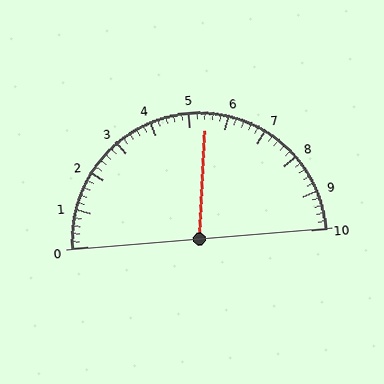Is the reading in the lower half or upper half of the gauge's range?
The reading is in the upper half of the range (0 to 10).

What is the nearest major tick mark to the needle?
The nearest major tick mark is 5.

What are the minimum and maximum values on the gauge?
The gauge ranges from 0 to 10.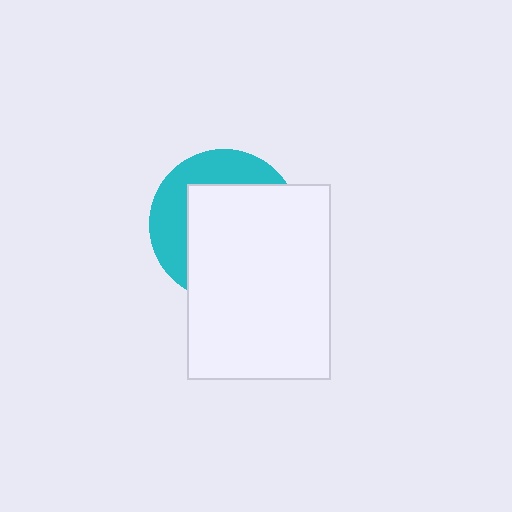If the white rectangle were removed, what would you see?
You would see the complete cyan circle.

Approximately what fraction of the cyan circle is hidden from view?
Roughly 65% of the cyan circle is hidden behind the white rectangle.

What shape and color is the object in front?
The object in front is a white rectangle.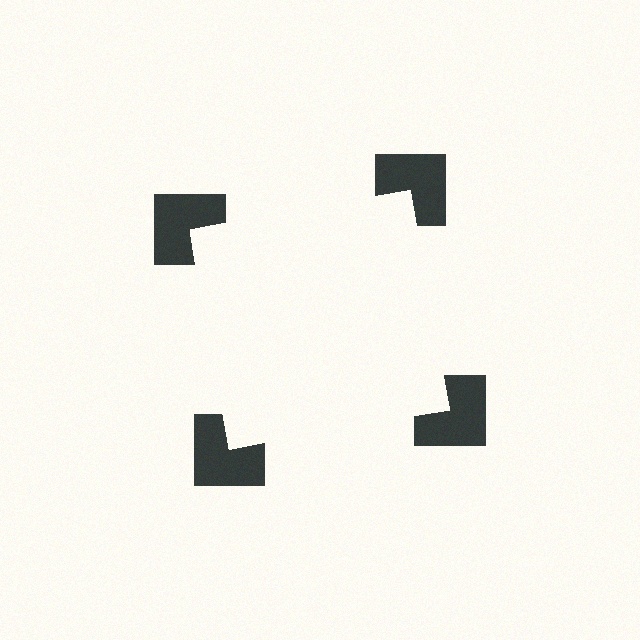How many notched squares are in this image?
There are 4 — one at each vertex of the illusory square.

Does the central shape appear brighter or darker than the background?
It typically appears slightly brighter than the background, even though no actual brightness change is drawn.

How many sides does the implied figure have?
4 sides.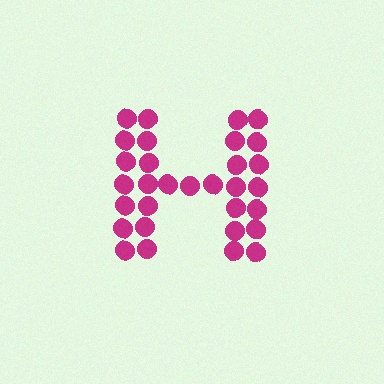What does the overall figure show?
The overall figure shows the letter H.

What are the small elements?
The small elements are circles.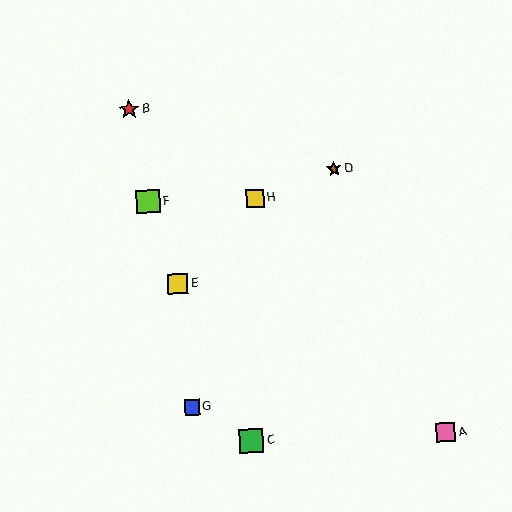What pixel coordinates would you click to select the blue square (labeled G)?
Click at (192, 407) to select the blue square G.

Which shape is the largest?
The green square (labeled C) is the largest.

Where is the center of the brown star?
The center of the brown star is at (334, 169).